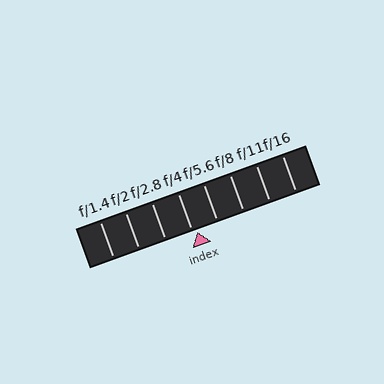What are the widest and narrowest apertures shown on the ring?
The widest aperture shown is f/1.4 and the narrowest is f/16.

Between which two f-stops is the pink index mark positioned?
The index mark is between f/4 and f/5.6.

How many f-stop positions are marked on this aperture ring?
There are 8 f-stop positions marked.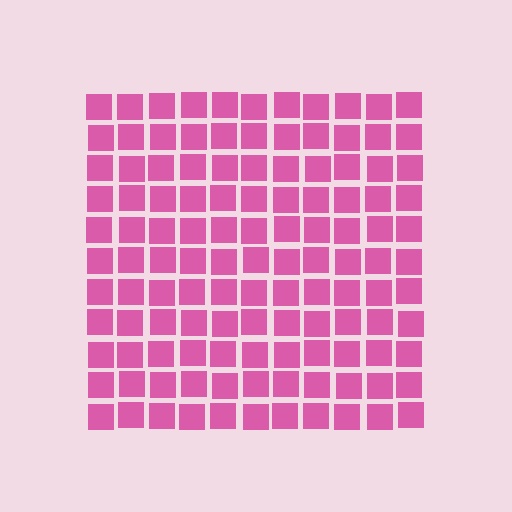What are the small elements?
The small elements are squares.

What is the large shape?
The large shape is a square.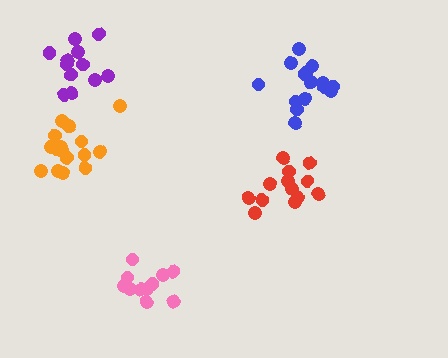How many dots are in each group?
Group 1: 11 dots, Group 2: 15 dots, Group 3: 12 dots, Group 4: 17 dots, Group 5: 13 dots (68 total).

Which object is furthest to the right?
The blue cluster is rightmost.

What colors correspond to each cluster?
The clusters are colored: pink, blue, purple, orange, red.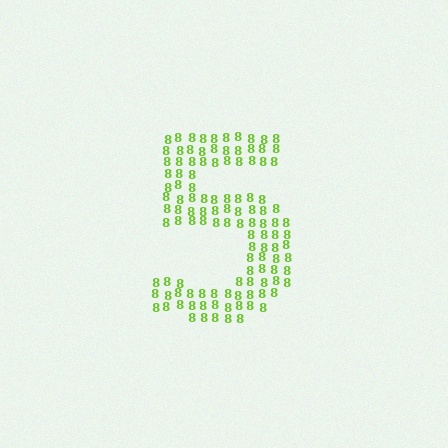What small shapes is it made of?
It is made of small digit 8's.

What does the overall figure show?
The overall figure shows the digit 5.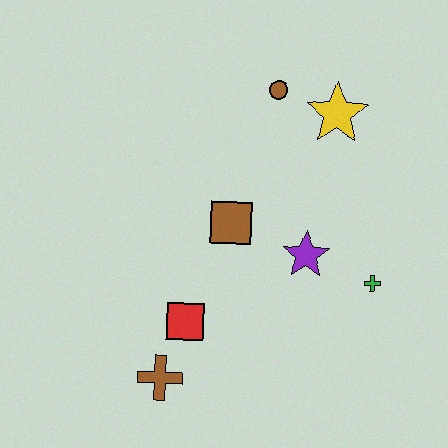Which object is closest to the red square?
The brown cross is closest to the red square.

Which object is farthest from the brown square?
The brown cross is farthest from the brown square.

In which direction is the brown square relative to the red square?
The brown square is above the red square.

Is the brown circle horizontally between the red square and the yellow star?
Yes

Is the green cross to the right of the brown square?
Yes